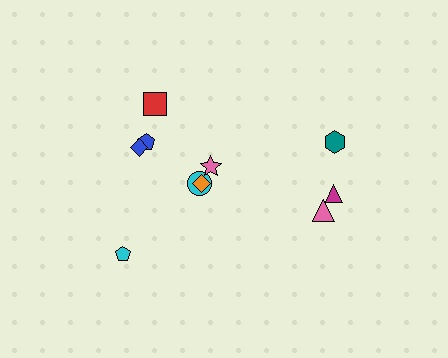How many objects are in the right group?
There are 3 objects.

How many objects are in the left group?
There are 7 objects.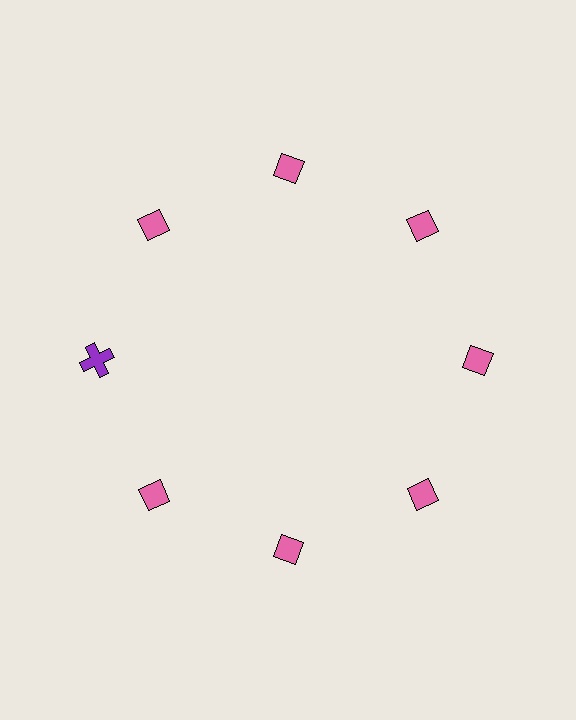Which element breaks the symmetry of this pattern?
The purple cross at roughly the 9 o'clock position breaks the symmetry. All other shapes are pink diamonds.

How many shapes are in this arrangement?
There are 8 shapes arranged in a ring pattern.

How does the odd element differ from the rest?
It differs in both color (purple instead of pink) and shape (cross instead of diamond).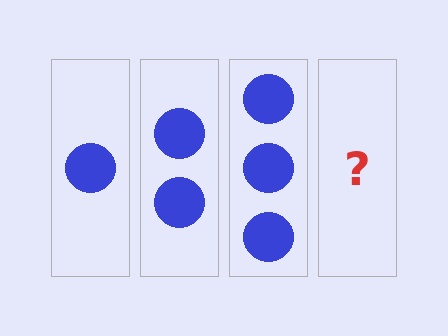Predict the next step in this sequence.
The next step is 4 circles.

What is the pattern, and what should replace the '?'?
The pattern is that each step adds one more circle. The '?' should be 4 circles.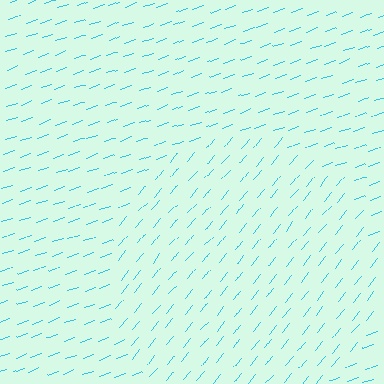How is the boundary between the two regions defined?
The boundary is defined purely by a change in line orientation (approximately 31 degrees difference). All lines are the same color and thickness.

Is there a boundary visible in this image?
Yes, there is a texture boundary formed by a change in line orientation.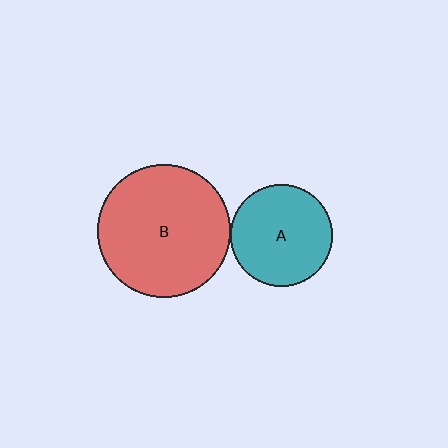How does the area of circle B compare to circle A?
Approximately 1.7 times.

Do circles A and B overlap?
Yes.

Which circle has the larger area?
Circle B (red).